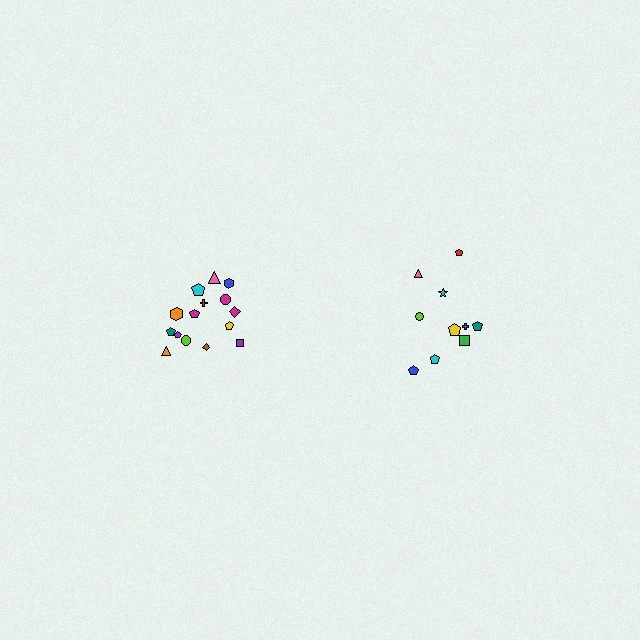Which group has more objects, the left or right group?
The left group.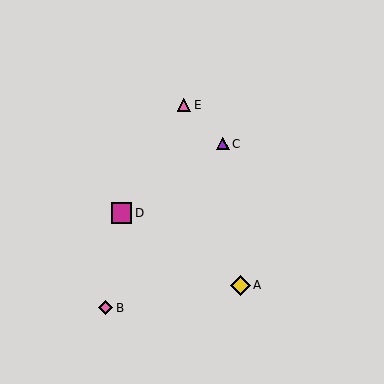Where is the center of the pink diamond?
The center of the pink diamond is at (106, 308).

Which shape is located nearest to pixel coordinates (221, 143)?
The purple triangle (labeled C) at (223, 144) is nearest to that location.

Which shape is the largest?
The magenta square (labeled D) is the largest.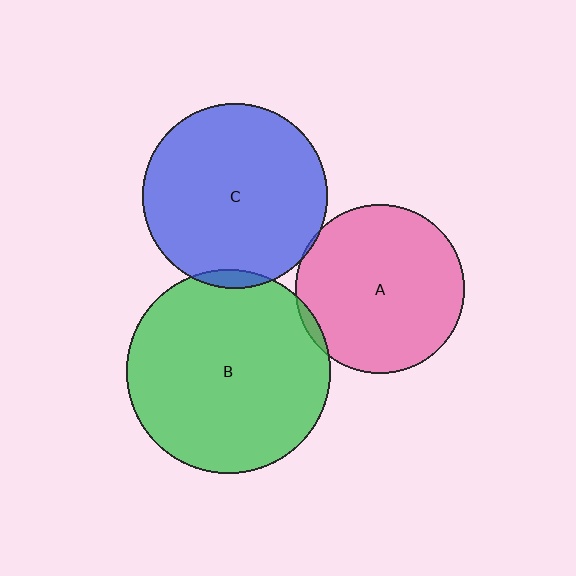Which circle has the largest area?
Circle B (green).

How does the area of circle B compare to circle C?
Approximately 1.2 times.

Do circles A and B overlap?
Yes.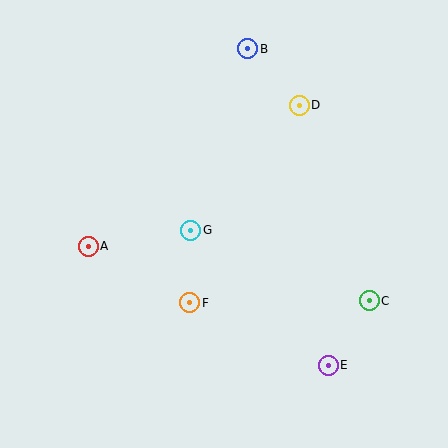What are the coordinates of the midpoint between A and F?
The midpoint between A and F is at (139, 274).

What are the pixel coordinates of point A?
Point A is at (88, 246).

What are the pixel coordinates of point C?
Point C is at (369, 301).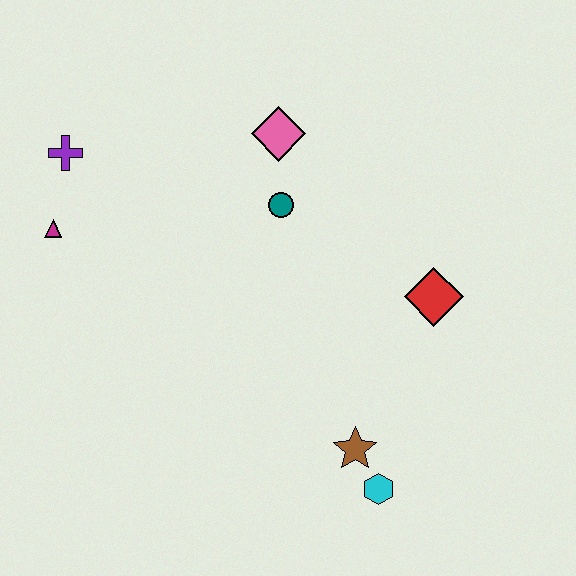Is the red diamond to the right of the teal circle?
Yes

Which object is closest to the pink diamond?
The teal circle is closest to the pink diamond.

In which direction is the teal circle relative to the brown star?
The teal circle is above the brown star.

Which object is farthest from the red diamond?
The purple cross is farthest from the red diamond.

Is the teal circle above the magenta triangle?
Yes